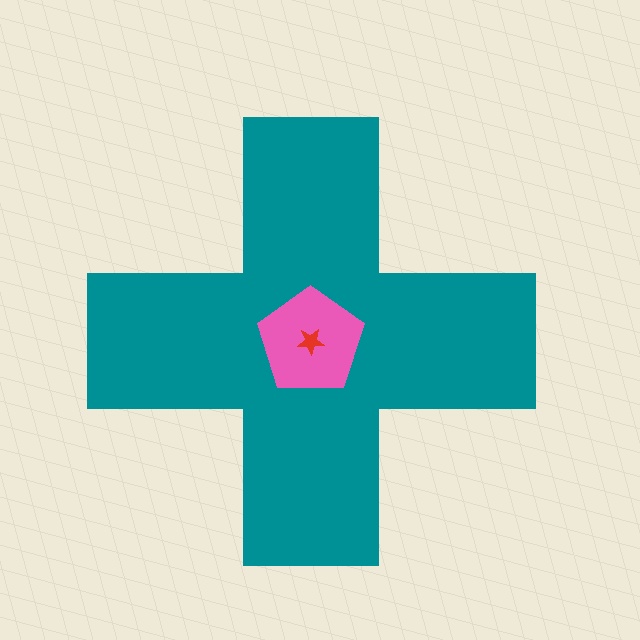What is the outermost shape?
The teal cross.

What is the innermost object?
The red star.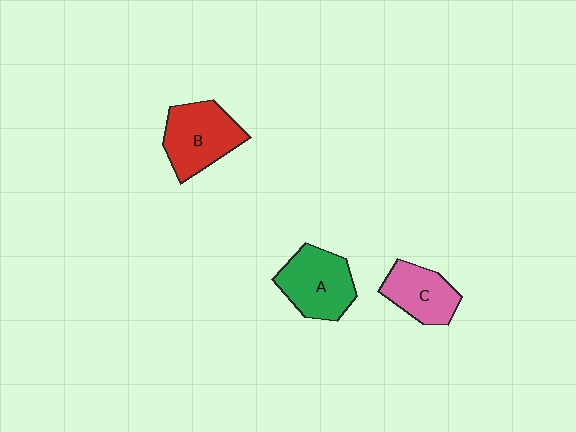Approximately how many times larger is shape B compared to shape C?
Approximately 1.3 times.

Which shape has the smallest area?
Shape C (pink).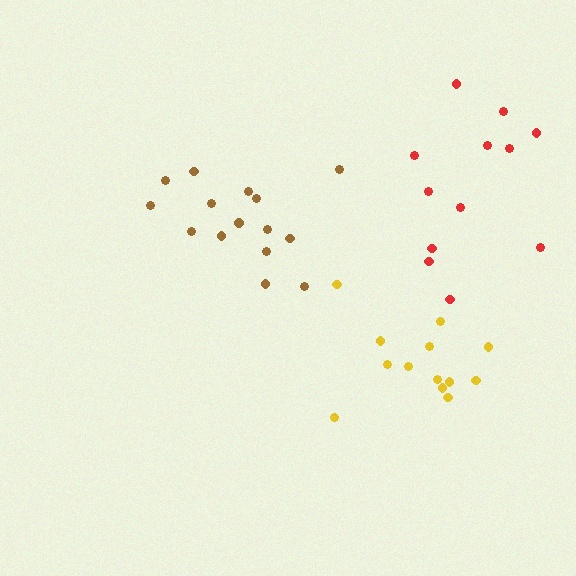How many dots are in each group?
Group 1: 12 dots, Group 2: 15 dots, Group 3: 13 dots (40 total).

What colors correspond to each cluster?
The clusters are colored: red, brown, yellow.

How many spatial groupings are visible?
There are 3 spatial groupings.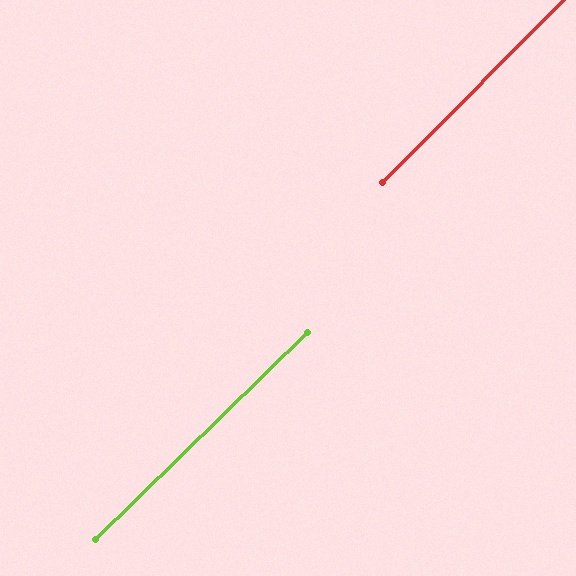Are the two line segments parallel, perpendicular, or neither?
Parallel — their directions differ by only 1.0°.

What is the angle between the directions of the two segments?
Approximately 1 degree.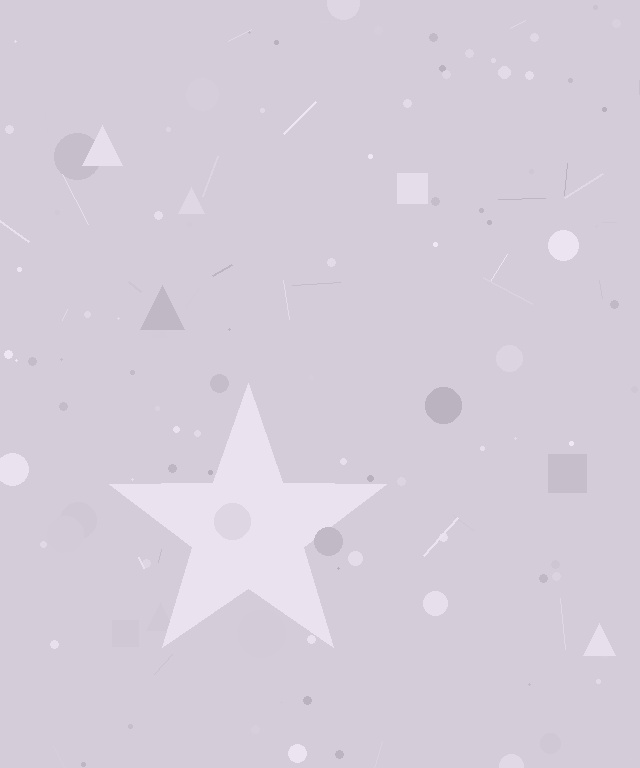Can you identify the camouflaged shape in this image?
The camouflaged shape is a star.